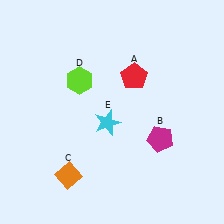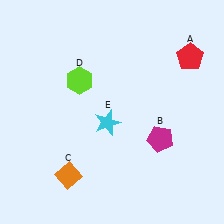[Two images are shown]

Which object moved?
The red pentagon (A) moved right.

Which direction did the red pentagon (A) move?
The red pentagon (A) moved right.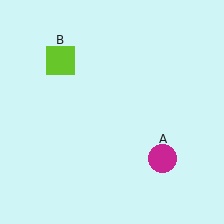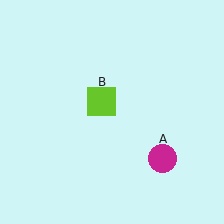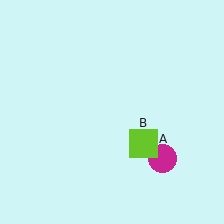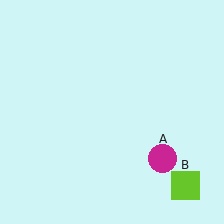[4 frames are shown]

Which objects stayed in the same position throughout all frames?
Magenta circle (object A) remained stationary.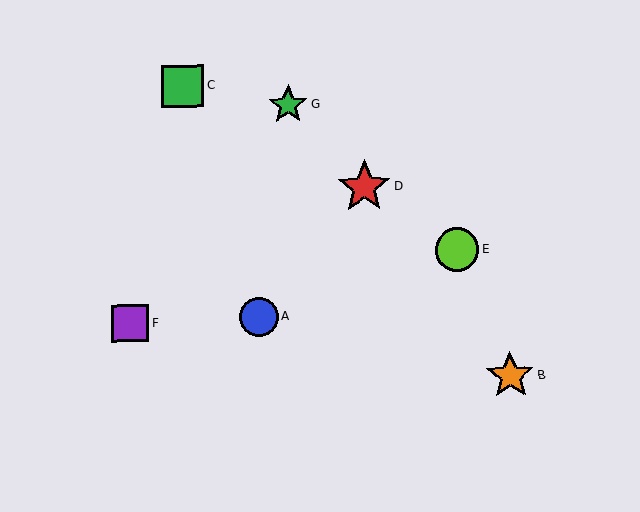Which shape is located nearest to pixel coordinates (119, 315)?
The purple square (labeled F) at (130, 323) is nearest to that location.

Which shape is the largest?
The red star (labeled D) is the largest.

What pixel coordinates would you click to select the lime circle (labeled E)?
Click at (457, 250) to select the lime circle E.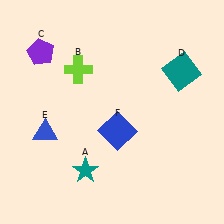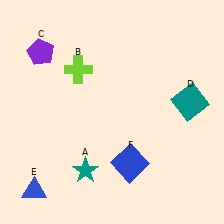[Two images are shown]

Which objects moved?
The objects that moved are: the teal square (D), the blue triangle (E), the blue square (F).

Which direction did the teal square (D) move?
The teal square (D) moved down.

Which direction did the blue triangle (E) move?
The blue triangle (E) moved down.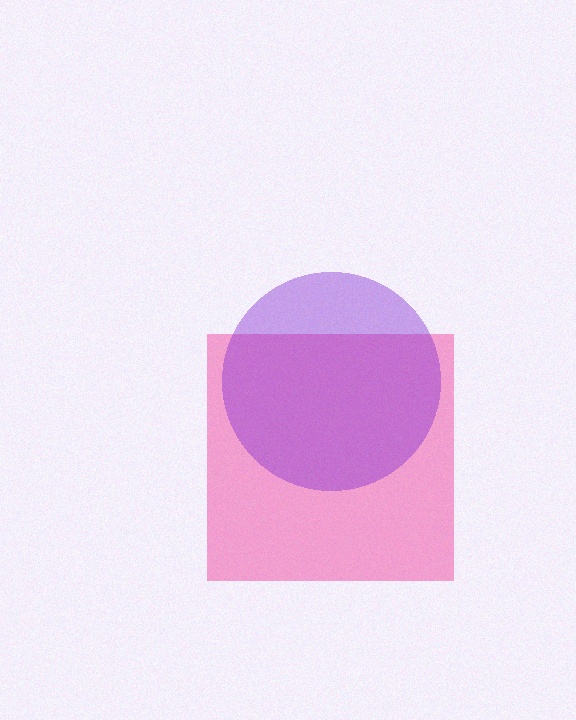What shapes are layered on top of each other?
The layered shapes are: a pink square, a purple circle.